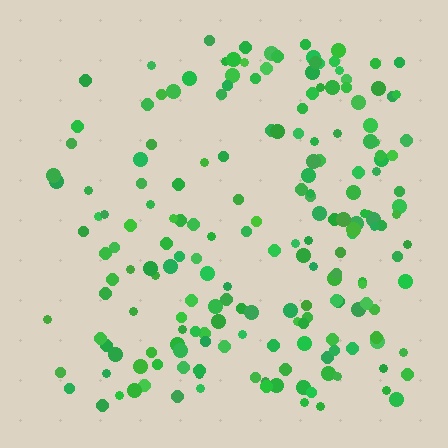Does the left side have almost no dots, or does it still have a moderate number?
Still a moderate number, just noticeably fewer than the right.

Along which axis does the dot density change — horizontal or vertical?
Horizontal.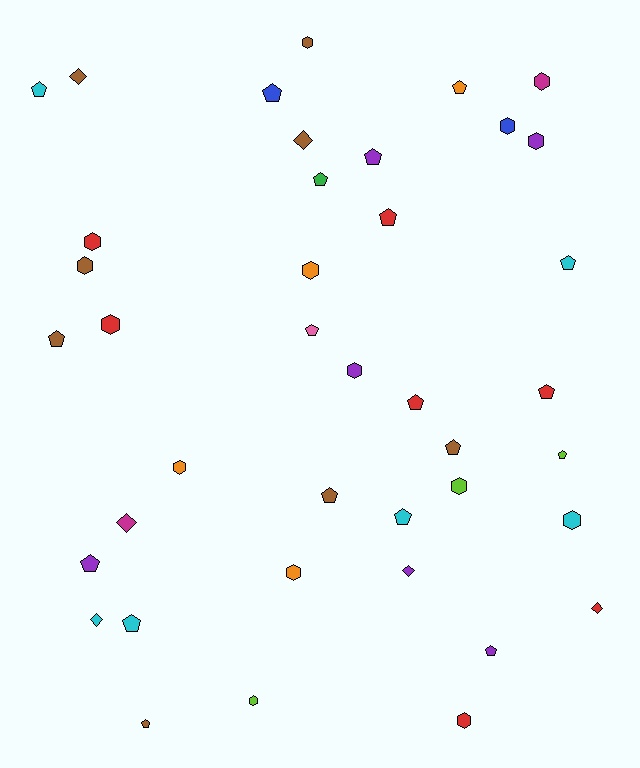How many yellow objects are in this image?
There are no yellow objects.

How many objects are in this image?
There are 40 objects.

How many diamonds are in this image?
There are 6 diamonds.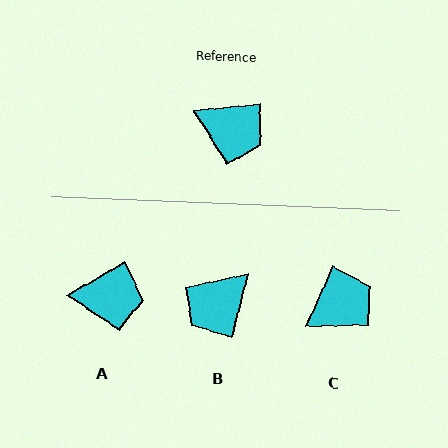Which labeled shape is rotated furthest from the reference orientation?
B, about 110 degrees away.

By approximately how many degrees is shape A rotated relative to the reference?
Approximately 24 degrees counter-clockwise.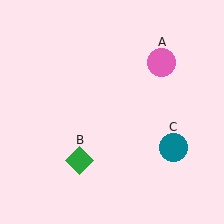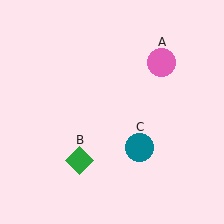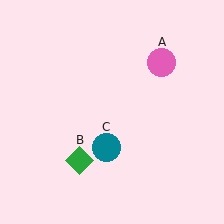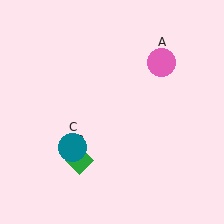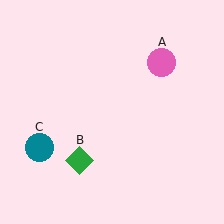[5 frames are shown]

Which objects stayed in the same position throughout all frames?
Pink circle (object A) and green diamond (object B) remained stationary.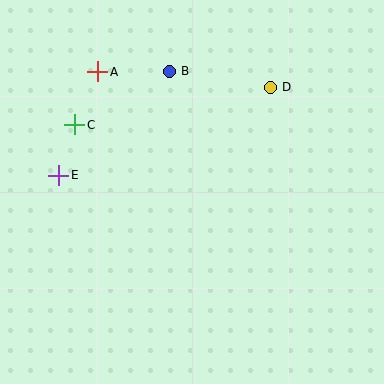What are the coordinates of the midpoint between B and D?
The midpoint between B and D is at (220, 79).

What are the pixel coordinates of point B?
Point B is at (169, 71).